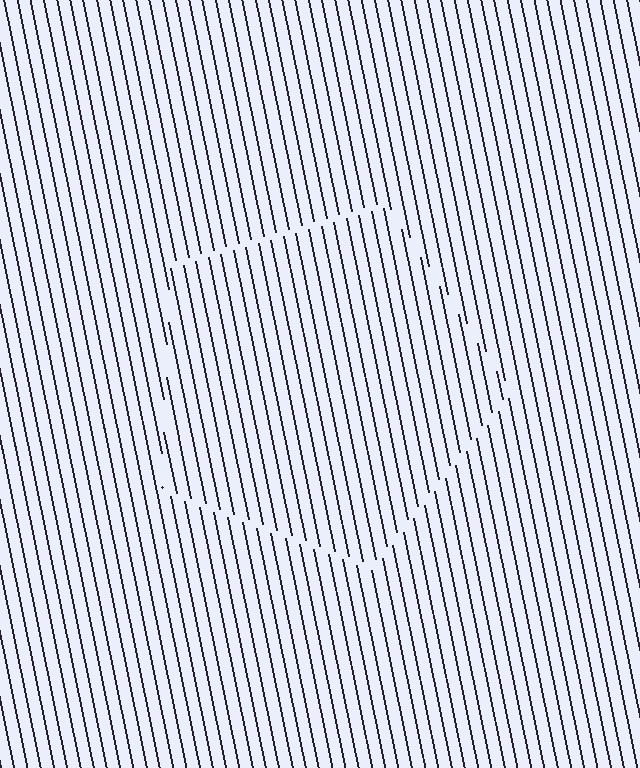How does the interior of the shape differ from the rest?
The interior of the shape contains the same grating, shifted by half a period — the contour is defined by the phase discontinuity where line-ends from the inner and outer gratings abut.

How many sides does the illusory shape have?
5 sides — the line-ends trace a pentagon.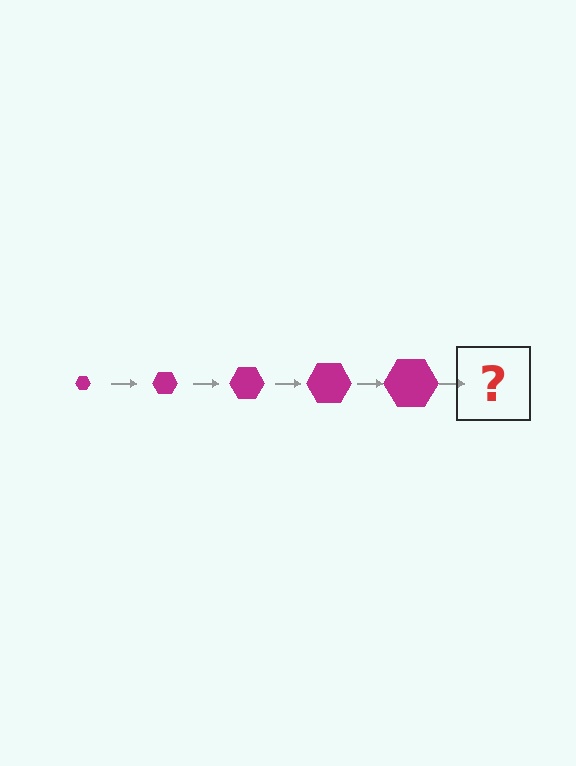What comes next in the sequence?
The next element should be a magenta hexagon, larger than the previous one.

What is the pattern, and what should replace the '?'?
The pattern is that the hexagon gets progressively larger each step. The '?' should be a magenta hexagon, larger than the previous one.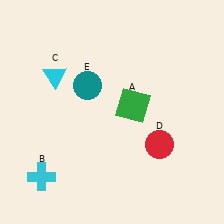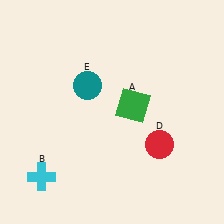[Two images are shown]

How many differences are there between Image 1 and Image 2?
There is 1 difference between the two images.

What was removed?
The cyan triangle (C) was removed in Image 2.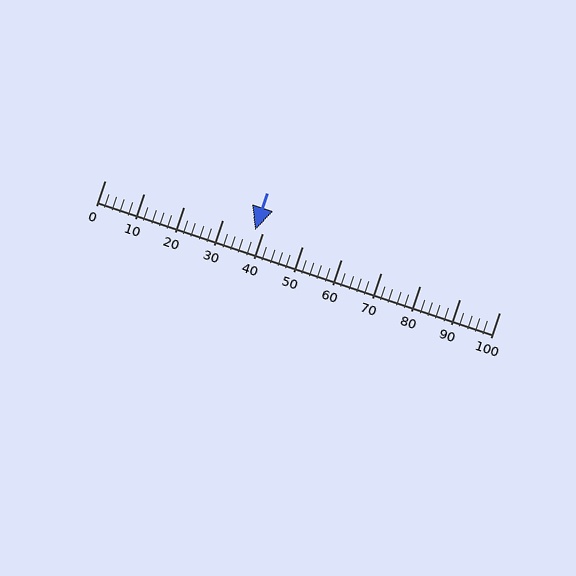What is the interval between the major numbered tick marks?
The major tick marks are spaced 10 units apart.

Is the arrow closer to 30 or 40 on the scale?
The arrow is closer to 40.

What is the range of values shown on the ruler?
The ruler shows values from 0 to 100.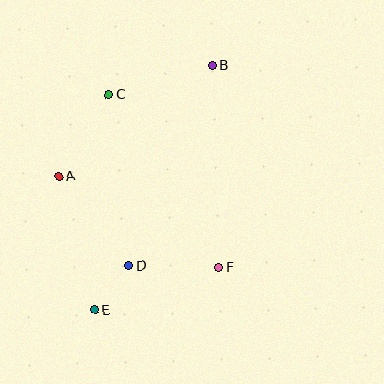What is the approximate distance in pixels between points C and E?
The distance between C and E is approximately 215 pixels.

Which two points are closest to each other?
Points D and E are closest to each other.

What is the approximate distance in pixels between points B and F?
The distance between B and F is approximately 202 pixels.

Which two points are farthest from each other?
Points B and E are farthest from each other.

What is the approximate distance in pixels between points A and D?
The distance between A and D is approximately 114 pixels.